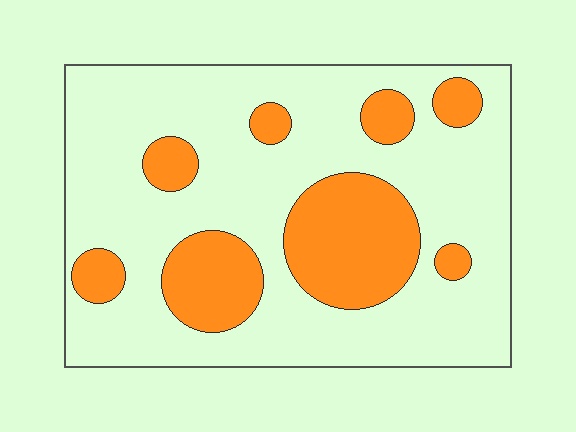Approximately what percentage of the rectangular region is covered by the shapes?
Approximately 25%.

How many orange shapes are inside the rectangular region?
8.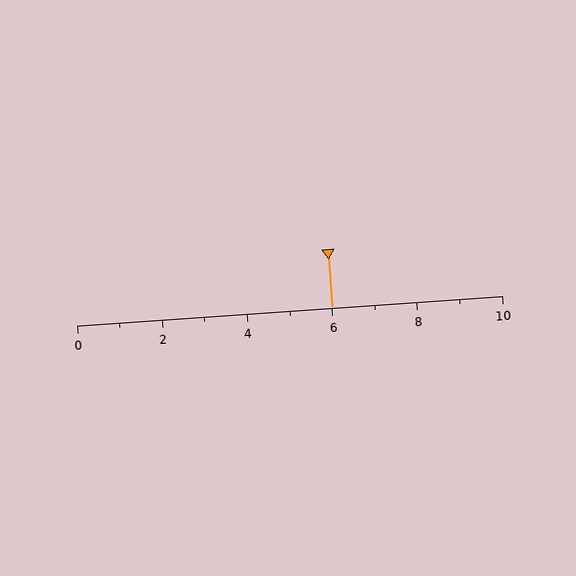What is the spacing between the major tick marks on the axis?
The major ticks are spaced 2 apart.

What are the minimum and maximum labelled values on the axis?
The axis runs from 0 to 10.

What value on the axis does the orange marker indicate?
The marker indicates approximately 6.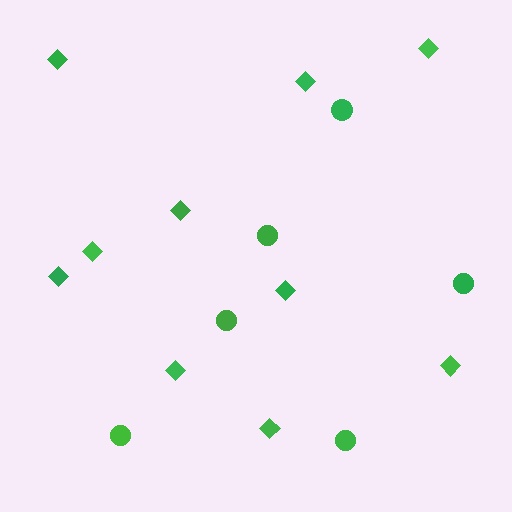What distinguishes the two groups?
There are 2 groups: one group of diamonds (10) and one group of circles (6).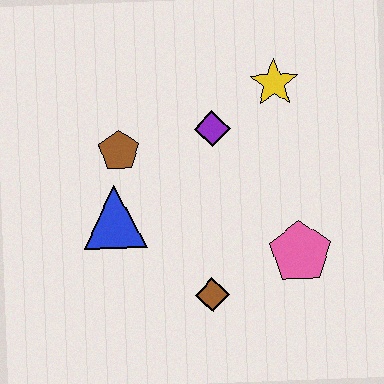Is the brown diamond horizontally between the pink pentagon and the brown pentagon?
Yes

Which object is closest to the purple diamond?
The yellow star is closest to the purple diamond.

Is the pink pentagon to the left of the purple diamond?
No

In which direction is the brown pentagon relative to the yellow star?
The brown pentagon is to the left of the yellow star.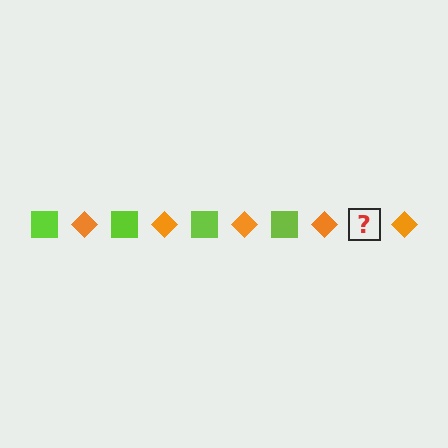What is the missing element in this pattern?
The missing element is a lime square.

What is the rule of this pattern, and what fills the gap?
The rule is that the pattern alternates between lime square and orange diamond. The gap should be filled with a lime square.